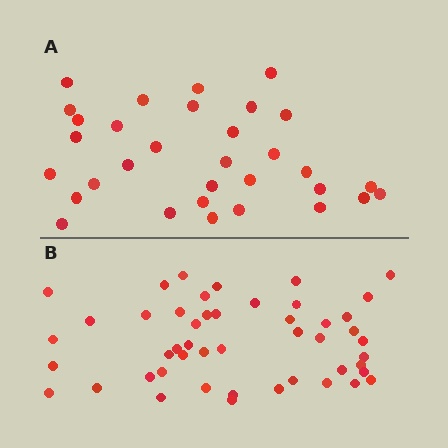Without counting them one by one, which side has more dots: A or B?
Region B (the bottom region) has more dots.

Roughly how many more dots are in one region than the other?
Region B has approximately 15 more dots than region A.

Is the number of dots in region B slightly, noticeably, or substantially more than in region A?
Region B has substantially more. The ratio is roughly 1.5 to 1.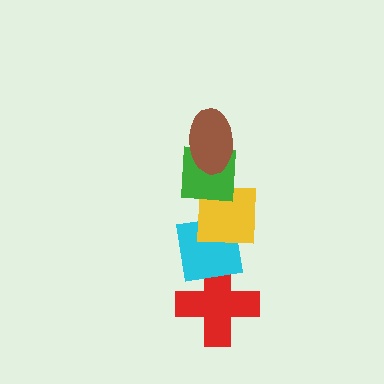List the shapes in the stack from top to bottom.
From top to bottom: the brown ellipse, the green square, the yellow square, the cyan square, the red cross.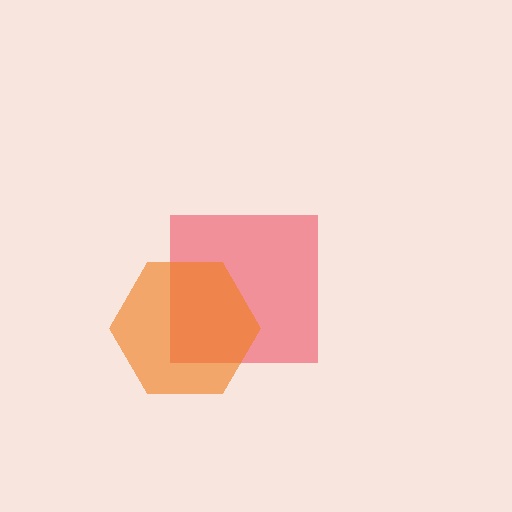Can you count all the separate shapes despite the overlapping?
Yes, there are 2 separate shapes.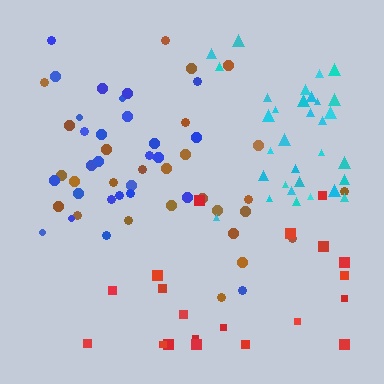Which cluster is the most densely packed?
Cyan.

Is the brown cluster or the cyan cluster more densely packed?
Cyan.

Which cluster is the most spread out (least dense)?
Red.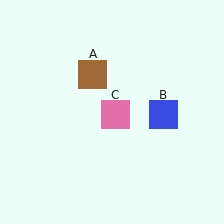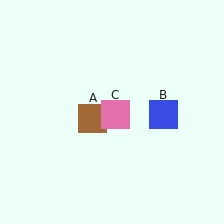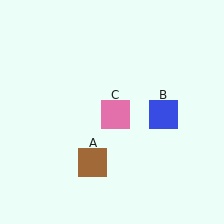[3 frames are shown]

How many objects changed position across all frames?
1 object changed position: brown square (object A).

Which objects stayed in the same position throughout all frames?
Blue square (object B) and pink square (object C) remained stationary.